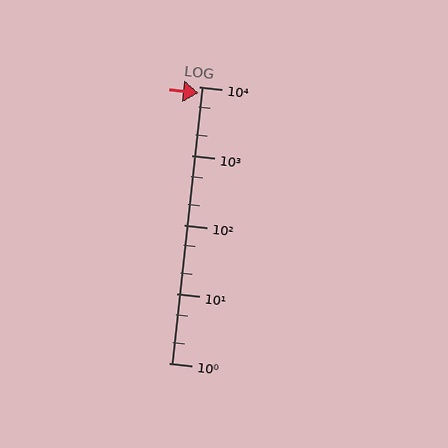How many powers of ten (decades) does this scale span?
The scale spans 4 decades, from 1 to 10000.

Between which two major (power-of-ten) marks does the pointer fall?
The pointer is between 1000 and 10000.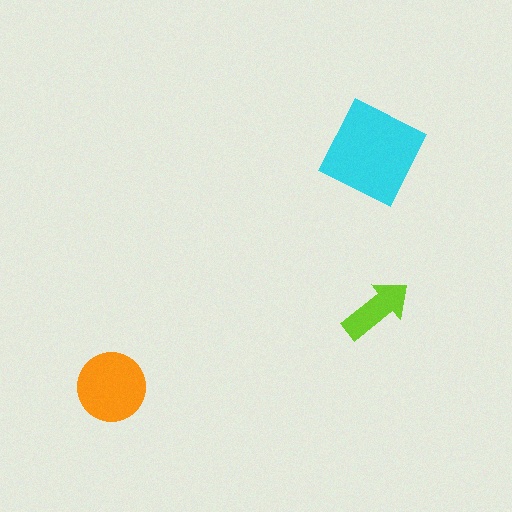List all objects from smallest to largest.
The lime arrow, the orange circle, the cyan square.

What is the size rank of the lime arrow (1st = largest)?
3rd.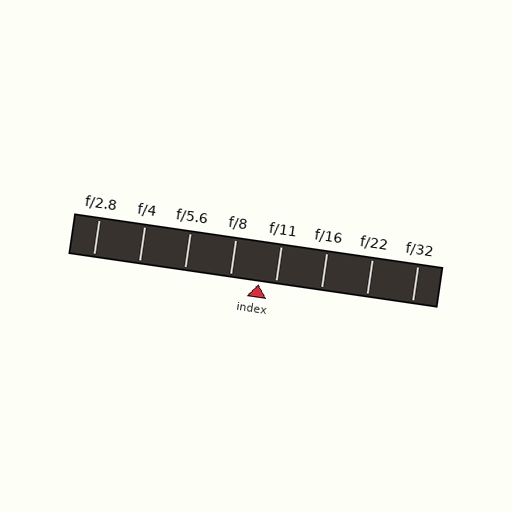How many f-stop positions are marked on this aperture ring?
There are 8 f-stop positions marked.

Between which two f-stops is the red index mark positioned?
The index mark is between f/8 and f/11.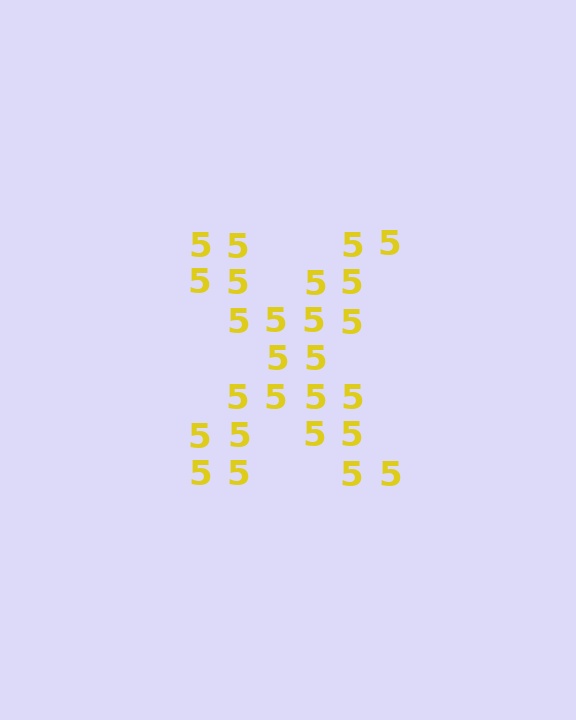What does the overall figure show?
The overall figure shows the letter X.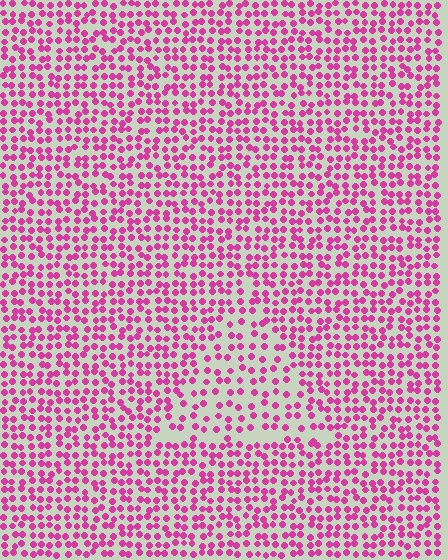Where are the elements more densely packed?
The elements are more densely packed outside the triangle boundary.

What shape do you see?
I see a triangle.